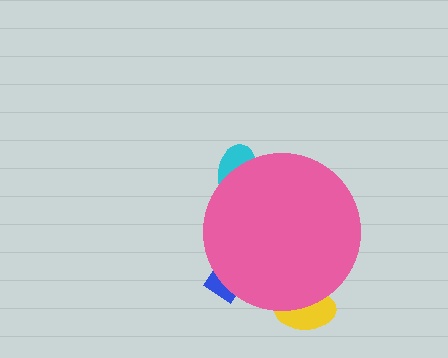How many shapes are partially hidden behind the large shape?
3 shapes are partially hidden.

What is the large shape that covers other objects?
A pink circle.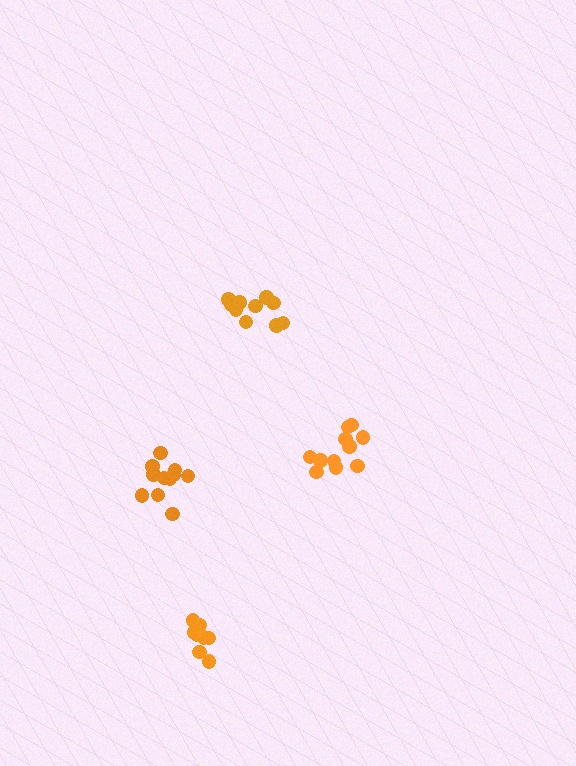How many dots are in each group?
Group 1: 10 dots, Group 2: 11 dots, Group 3: 11 dots, Group 4: 8 dots (40 total).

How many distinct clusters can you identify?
There are 4 distinct clusters.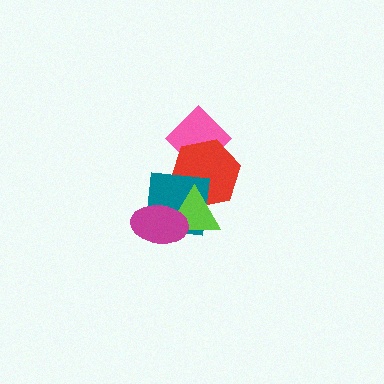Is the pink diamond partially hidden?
Yes, it is partially covered by another shape.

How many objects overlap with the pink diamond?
1 object overlaps with the pink diamond.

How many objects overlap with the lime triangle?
3 objects overlap with the lime triangle.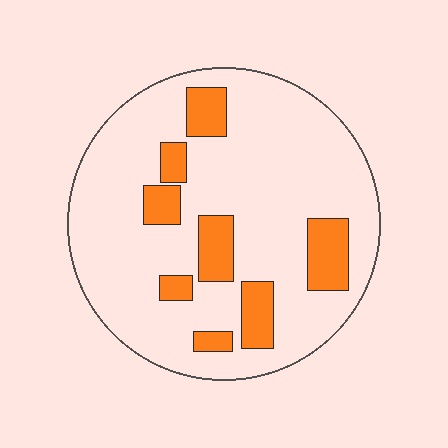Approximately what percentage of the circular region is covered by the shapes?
Approximately 20%.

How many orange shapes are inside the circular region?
8.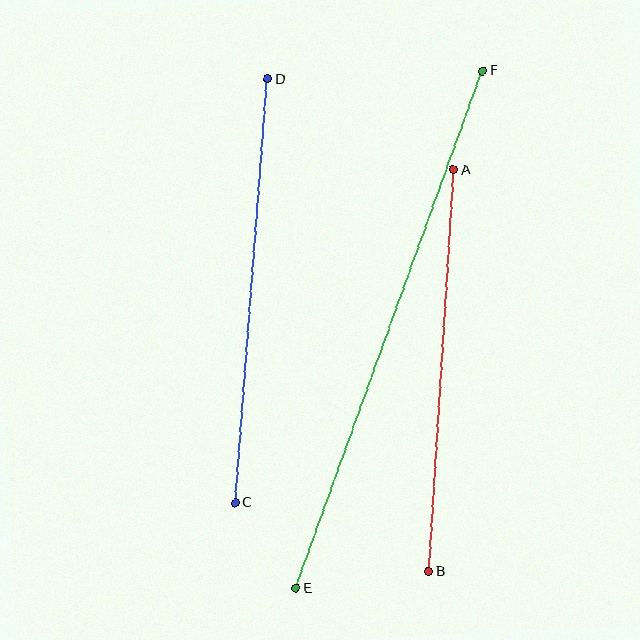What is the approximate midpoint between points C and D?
The midpoint is at approximately (251, 291) pixels.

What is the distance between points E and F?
The distance is approximately 550 pixels.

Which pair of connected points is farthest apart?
Points E and F are farthest apart.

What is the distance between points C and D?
The distance is approximately 425 pixels.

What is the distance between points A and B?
The distance is approximately 402 pixels.